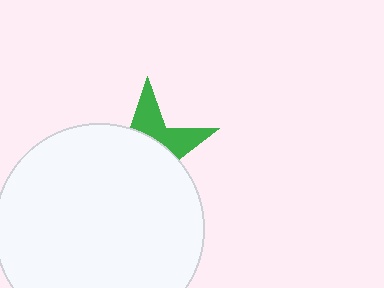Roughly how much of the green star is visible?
A small part of it is visible (roughly 33%).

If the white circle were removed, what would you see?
You would see the complete green star.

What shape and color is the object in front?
The object in front is a white circle.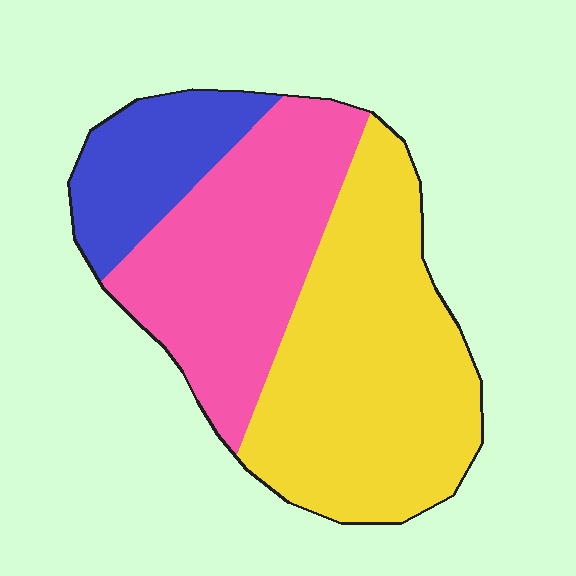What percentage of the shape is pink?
Pink covers roughly 35% of the shape.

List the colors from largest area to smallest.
From largest to smallest: yellow, pink, blue.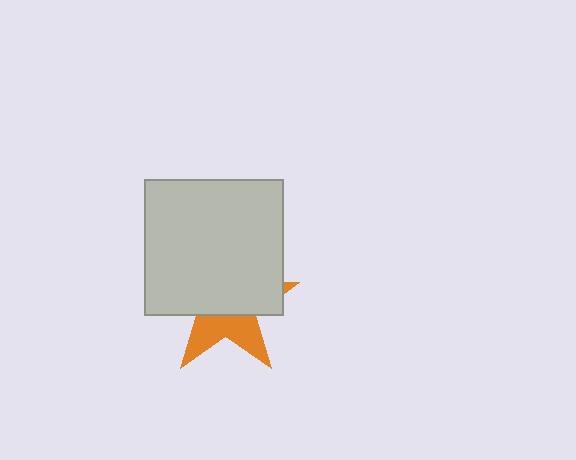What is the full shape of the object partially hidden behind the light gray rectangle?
The partially hidden object is an orange star.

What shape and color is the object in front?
The object in front is a light gray rectangle.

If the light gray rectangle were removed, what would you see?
You would see the complete orange star.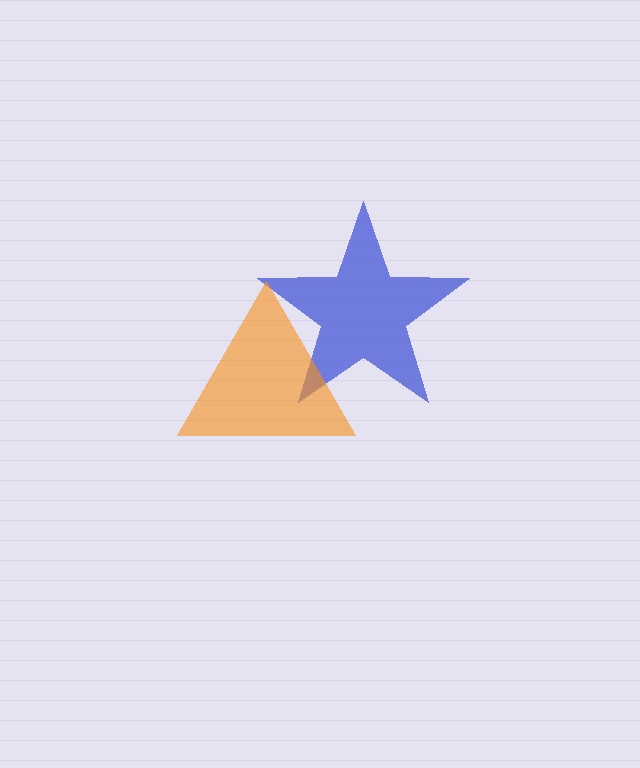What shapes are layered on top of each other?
The layered shapes are: a blue star, an orange triangle.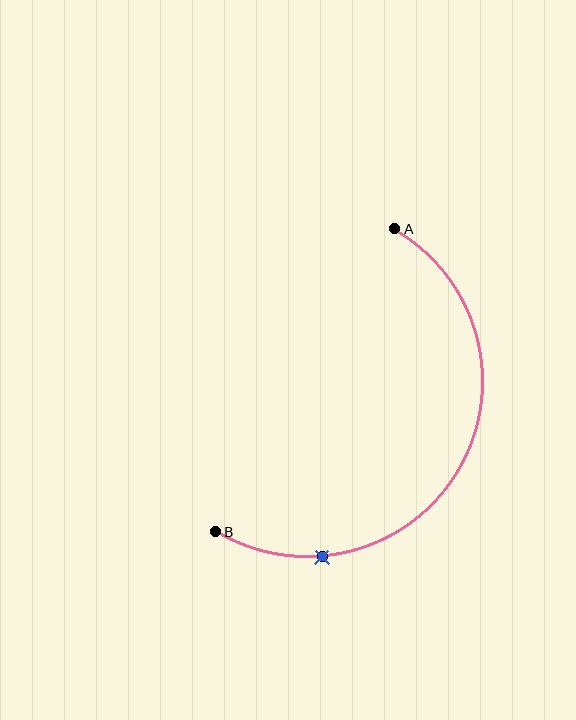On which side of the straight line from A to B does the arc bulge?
The arc bulges to the right of the straight line connecting A and B.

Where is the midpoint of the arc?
The arc midpoint is the point on the curve farthest from the straight line joining A and B. It sits to the right of that line.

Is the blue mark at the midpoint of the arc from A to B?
No. The blue mark lies on the arc but is closer to endpoint B. The arc midpoint would be at the point on the curve equidistant along the arc from both A and B.